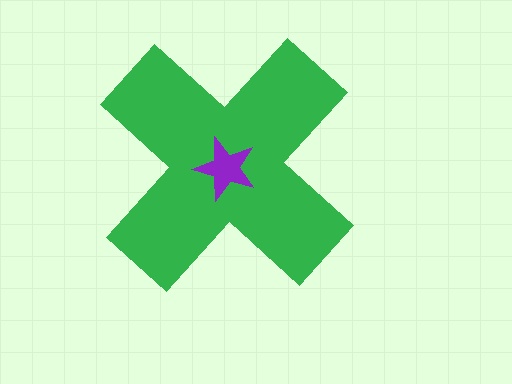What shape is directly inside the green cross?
The purple star.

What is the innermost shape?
The purple star.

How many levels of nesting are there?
2.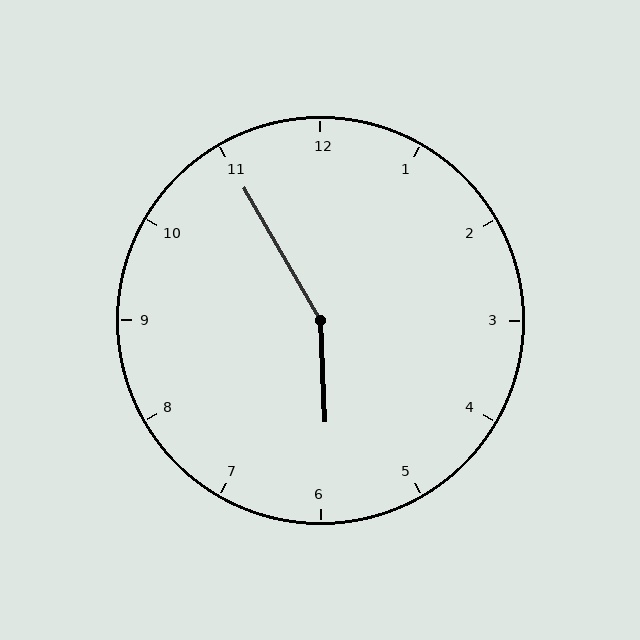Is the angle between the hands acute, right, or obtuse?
It is obtuse.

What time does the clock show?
5:55.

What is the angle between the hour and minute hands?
Approximately 152 degrees.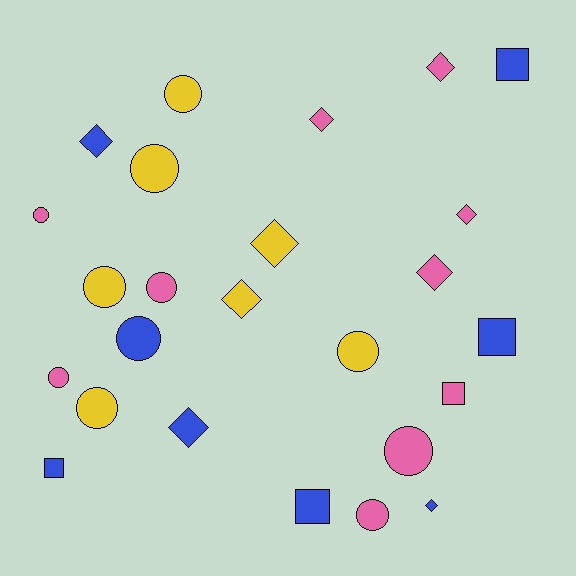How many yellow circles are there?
There are 5 yellow circles.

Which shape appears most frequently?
Circle, with 11 objects.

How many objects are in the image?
There are 25 objects.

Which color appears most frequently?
Pink, with 10 objects.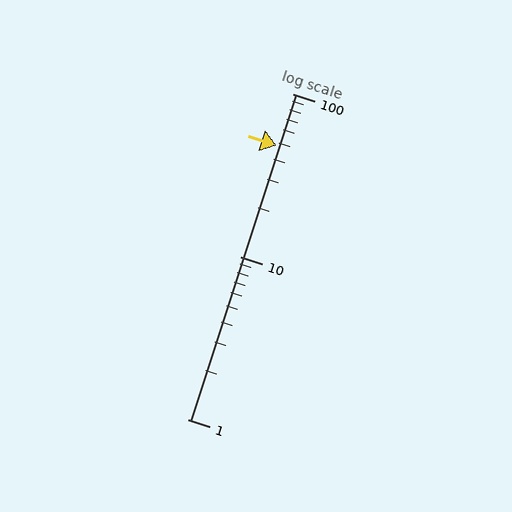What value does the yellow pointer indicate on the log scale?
The pointer indicates approximately 48.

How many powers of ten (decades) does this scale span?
The scale spans 2 decades, from 1 to 100.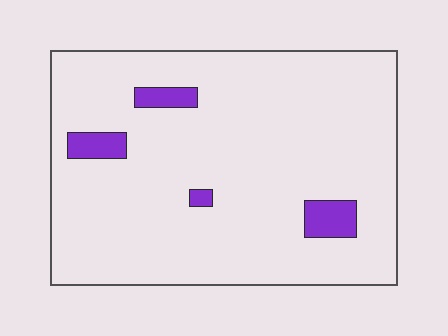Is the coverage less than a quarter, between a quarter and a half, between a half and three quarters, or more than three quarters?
Less than a quarter.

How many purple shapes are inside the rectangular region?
4.